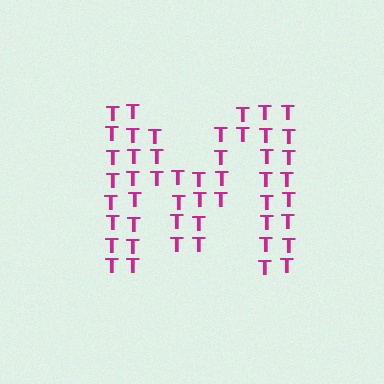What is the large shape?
The large shape is the letter M.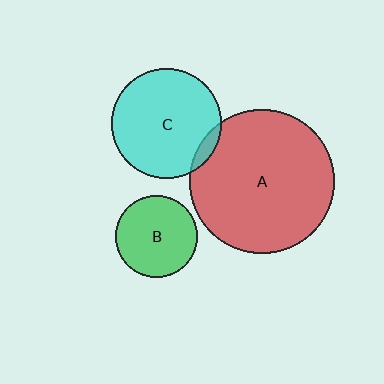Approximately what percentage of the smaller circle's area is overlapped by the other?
Approximately 5%.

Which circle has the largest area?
Circle A (red).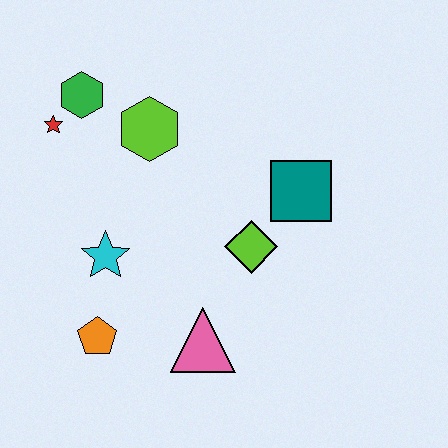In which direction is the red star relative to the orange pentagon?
The red star is above the orange pentagon.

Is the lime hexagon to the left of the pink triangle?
Yes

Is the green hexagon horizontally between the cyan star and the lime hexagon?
No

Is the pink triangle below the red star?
Yes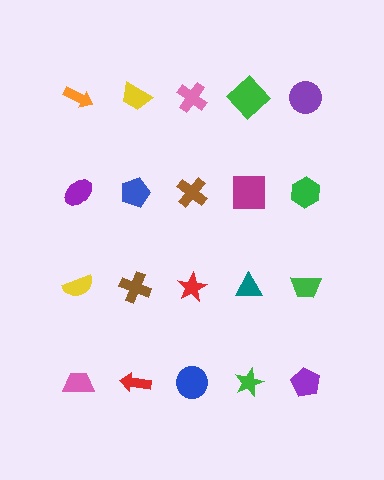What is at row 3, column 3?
A red star.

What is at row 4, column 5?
A purple pentagon.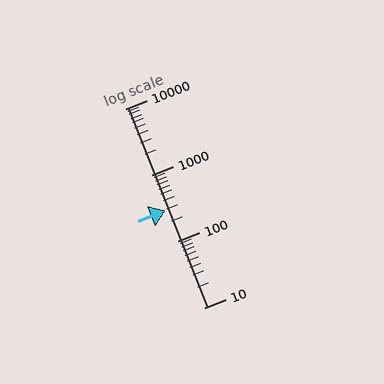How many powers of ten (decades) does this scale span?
The scale spans 3 decades, from 10 to 10000.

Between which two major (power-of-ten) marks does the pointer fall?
The pointer is between 100 and 1000.